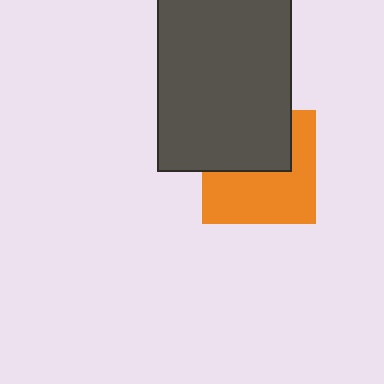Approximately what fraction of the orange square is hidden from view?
Roughly 43% of the orange square is hidden behind the dark gray rectangle.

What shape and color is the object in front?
The object in front is a dark gray rectangle.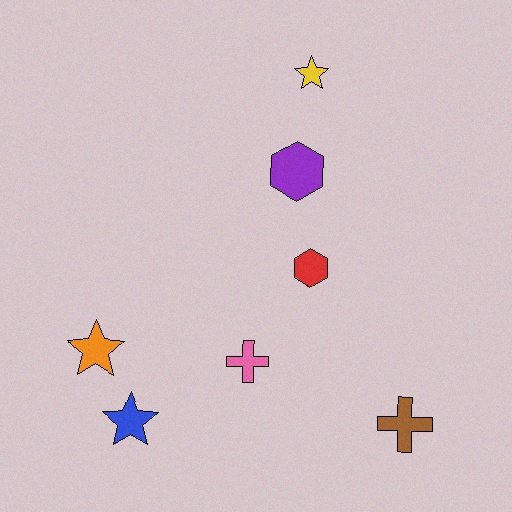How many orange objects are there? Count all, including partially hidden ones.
There is 1 orange object.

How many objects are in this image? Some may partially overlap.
There are 7 objects.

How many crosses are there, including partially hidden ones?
There are 2 crosses.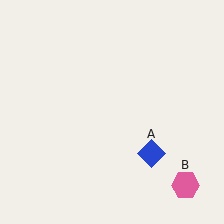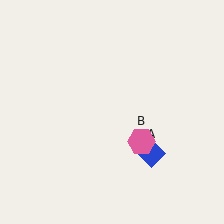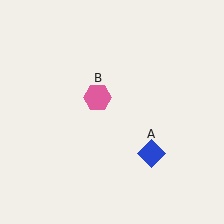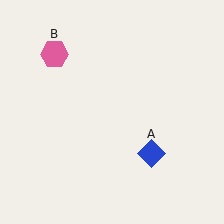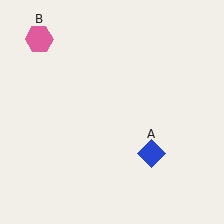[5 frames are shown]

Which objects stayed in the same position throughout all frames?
Blue diamond (object A) remained stationary.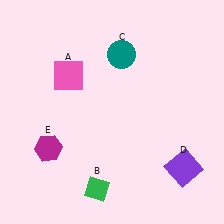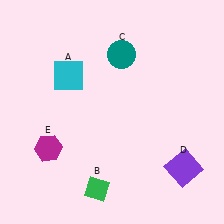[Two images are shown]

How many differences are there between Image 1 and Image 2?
There is 1 difference between the two images.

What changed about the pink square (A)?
In Image 1, A is pink. In Image 2, it changed to cyan.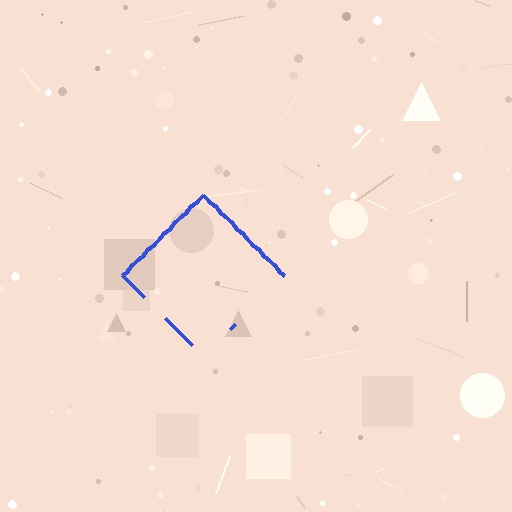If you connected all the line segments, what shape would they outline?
They would outline a diamond.